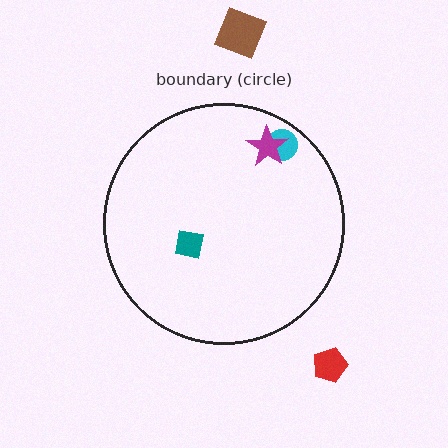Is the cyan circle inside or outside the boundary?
Inside.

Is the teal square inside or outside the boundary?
Inside.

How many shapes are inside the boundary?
3 inside, 2 outside.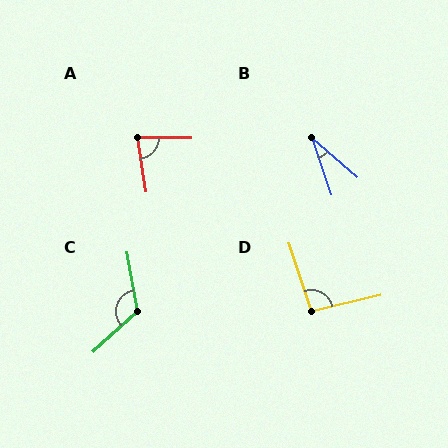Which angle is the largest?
C, at approximately 122 degrees.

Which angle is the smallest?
B, at approximately 30 degrees.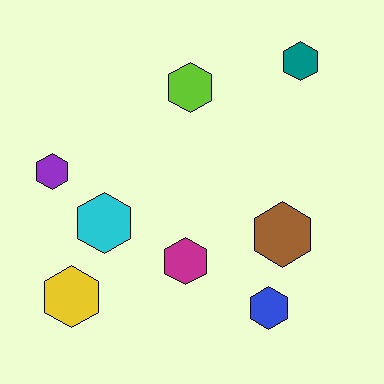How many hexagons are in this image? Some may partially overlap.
There are 8 hexagons.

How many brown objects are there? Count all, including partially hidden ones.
There is 1 brown object.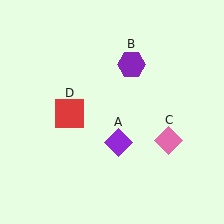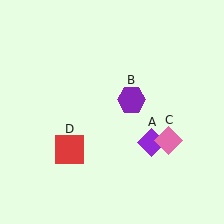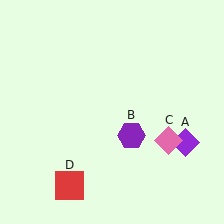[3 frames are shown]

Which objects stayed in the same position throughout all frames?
Pink diamond (object C) remained stationary.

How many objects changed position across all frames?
3 objects changed position: purple diamond (object A), purple hexagon (object B), red square (object D).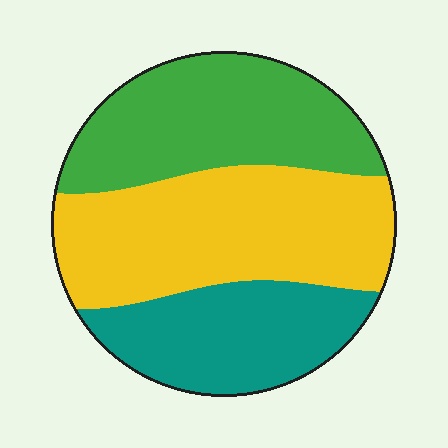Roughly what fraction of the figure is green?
Green takes up about one third (1/3) of the figure.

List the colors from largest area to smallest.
From largest to smallest: yellow, green, teal.